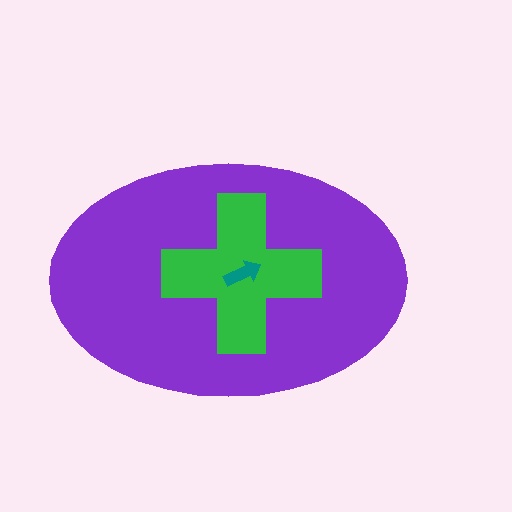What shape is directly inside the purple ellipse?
The green cross.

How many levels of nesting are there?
3.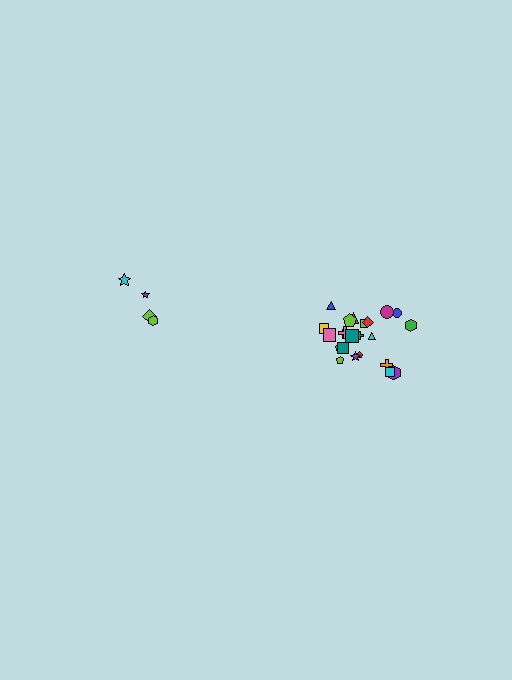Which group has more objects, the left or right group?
The right group.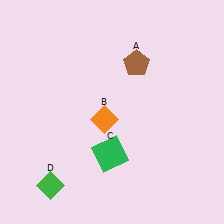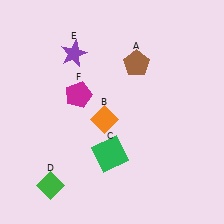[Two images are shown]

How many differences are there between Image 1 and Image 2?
There are 2 differences between the two images.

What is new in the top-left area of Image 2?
A magenta pentagon (F) was added in the top-left area of Image 2.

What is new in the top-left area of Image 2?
A purple star (E) was added in the top-left area of Image 2.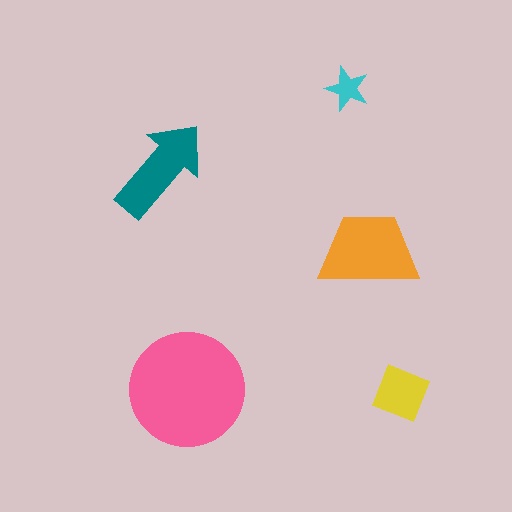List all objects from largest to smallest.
The pink circle, the orange trapezoid, the teal arrow, the yellow square, the cyan star.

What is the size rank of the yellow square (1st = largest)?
4th.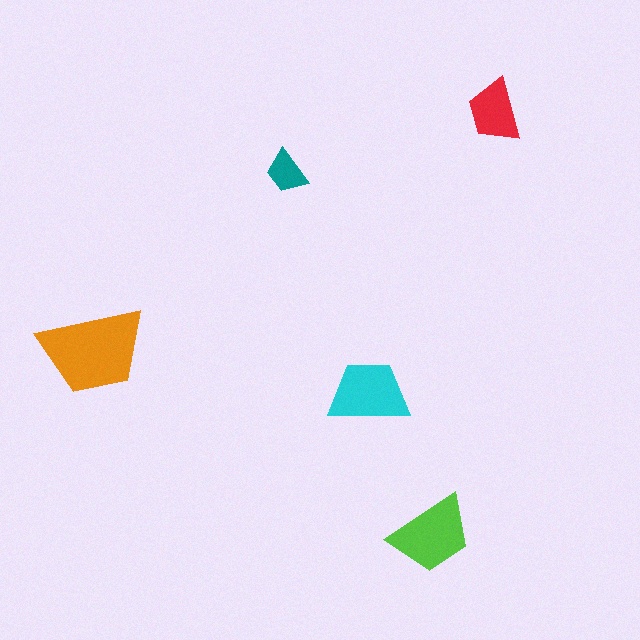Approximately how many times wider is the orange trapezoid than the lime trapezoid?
About 1.5 times wider.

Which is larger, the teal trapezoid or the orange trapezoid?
The orange one.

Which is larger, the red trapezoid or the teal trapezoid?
The red one.